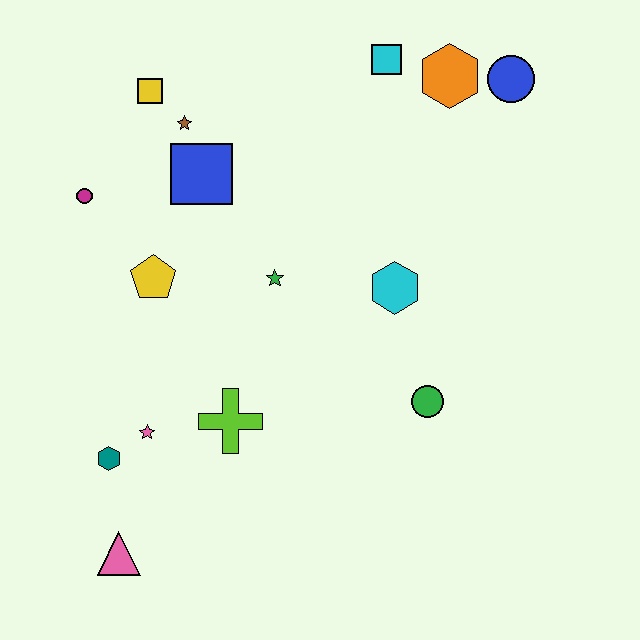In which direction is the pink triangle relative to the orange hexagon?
The pink triangle is below the orange hexagon.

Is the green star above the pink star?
Yes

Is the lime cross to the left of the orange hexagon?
Yes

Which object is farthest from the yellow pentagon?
The blue circle is farthest from the yellow pentagon.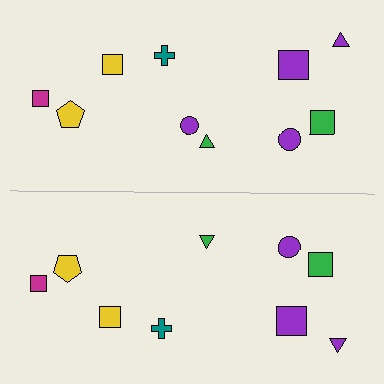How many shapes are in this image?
There are 19 shapes in this image.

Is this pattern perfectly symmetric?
No, the pattern is not perfectly symmetric. A purple circle is missing from the bottom side.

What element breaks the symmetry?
A purple circle is missing from the bottom side.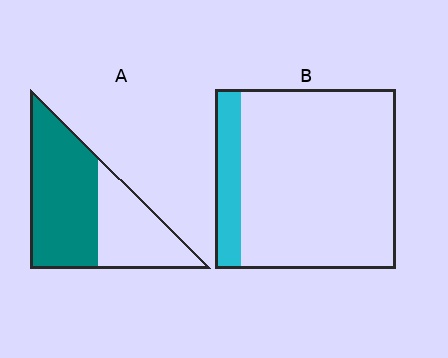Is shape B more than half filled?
No.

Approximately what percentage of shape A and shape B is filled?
A is approximately 60% and B is approximately 15%.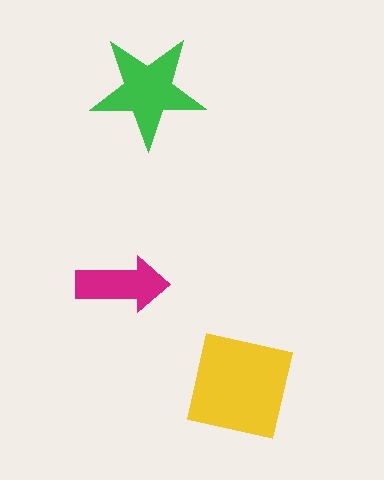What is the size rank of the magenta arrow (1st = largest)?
3rd.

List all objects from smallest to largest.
The magenta arrow, the green star, the yellow square.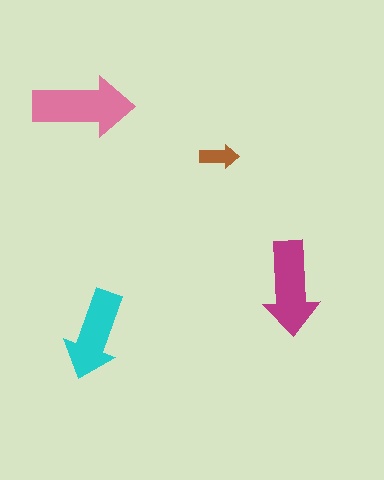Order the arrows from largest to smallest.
the pink one, the magenta one, the cyan one, the brown one.